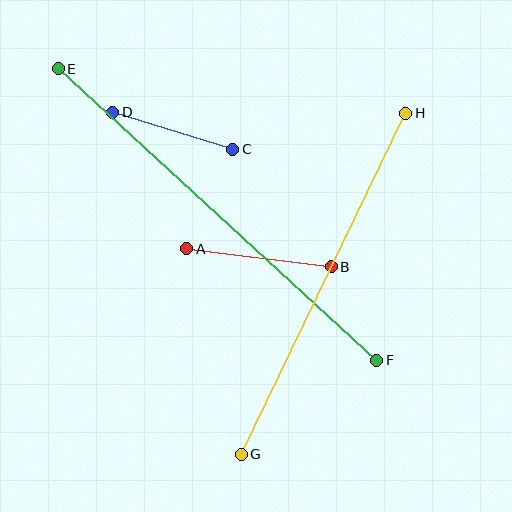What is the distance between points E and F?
The distance is approximately 432 pixels.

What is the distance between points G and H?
The distance is approximately 379 pixels.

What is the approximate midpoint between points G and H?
The midpoint is at approximately (323, 284) pixels.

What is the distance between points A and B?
The distance is approximately 145 pixels.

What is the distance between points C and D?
The distance is approximately 125 pixels.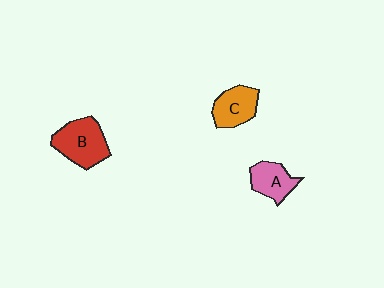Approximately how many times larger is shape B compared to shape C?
Approximately 1.4 times.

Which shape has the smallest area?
Shape A (pink).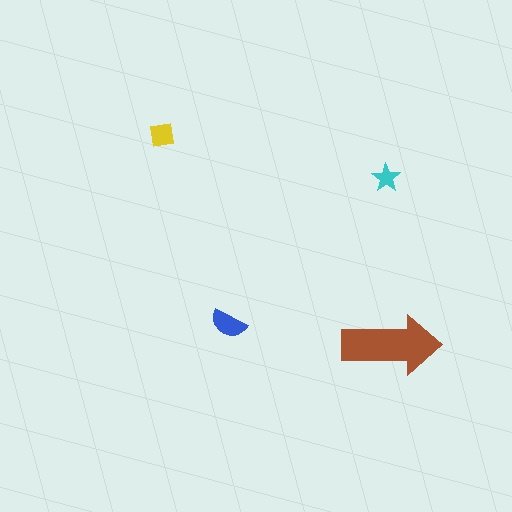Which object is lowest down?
The brown arrow is bottommost.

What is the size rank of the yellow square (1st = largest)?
3rd.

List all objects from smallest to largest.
The cyan star, the yellow square, the blue semicircle, the brown arrow.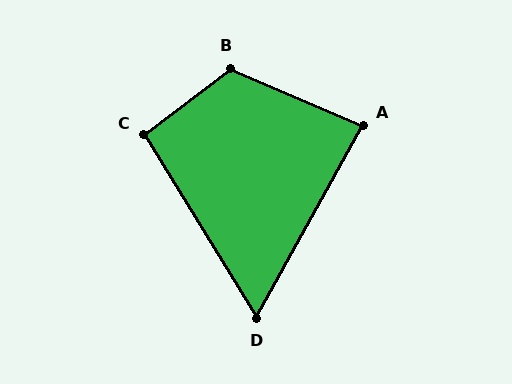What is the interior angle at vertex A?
Approximately 84 degrees (acute).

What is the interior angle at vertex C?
Approximately 96 degrees (obtuse).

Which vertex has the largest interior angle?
B, at approximately 120 degrees.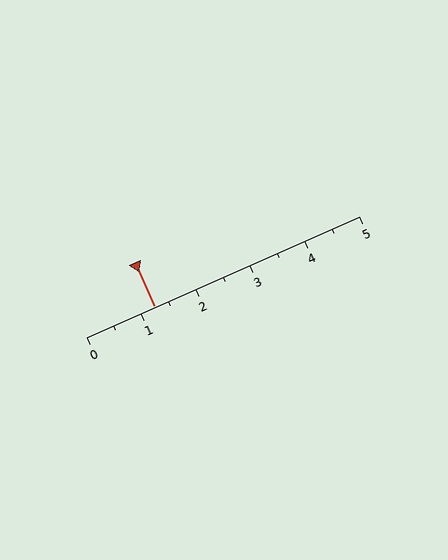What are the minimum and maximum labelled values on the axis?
The axis runs from 0 to 5.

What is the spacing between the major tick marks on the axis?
The major ticks are spaced 1 apart.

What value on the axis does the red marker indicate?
The marker indicates approximately 1.2.